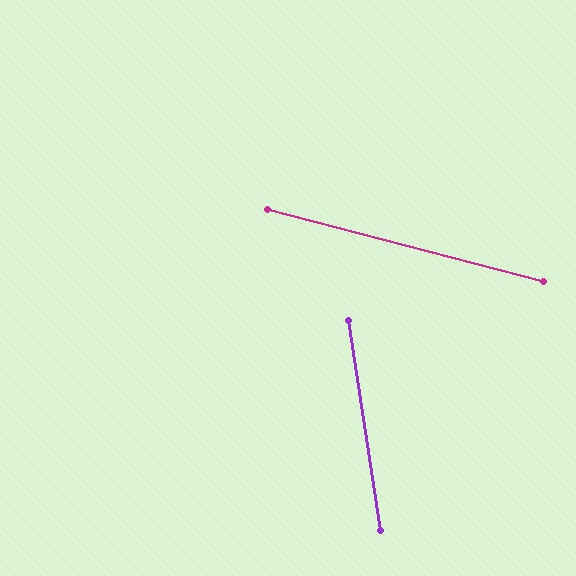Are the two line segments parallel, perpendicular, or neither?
Neither parallel nor perpendicular — they differ by about 67°.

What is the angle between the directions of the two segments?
Approximately 67 degrees.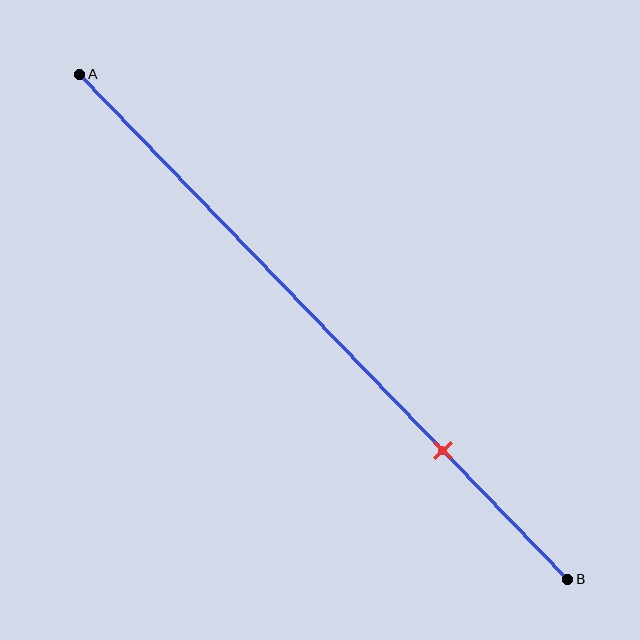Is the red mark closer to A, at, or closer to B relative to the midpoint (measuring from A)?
The red mark is closer to point B than the midpoint of segment AB.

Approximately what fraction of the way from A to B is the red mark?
The red mark is approximately 75% of the way from A to B.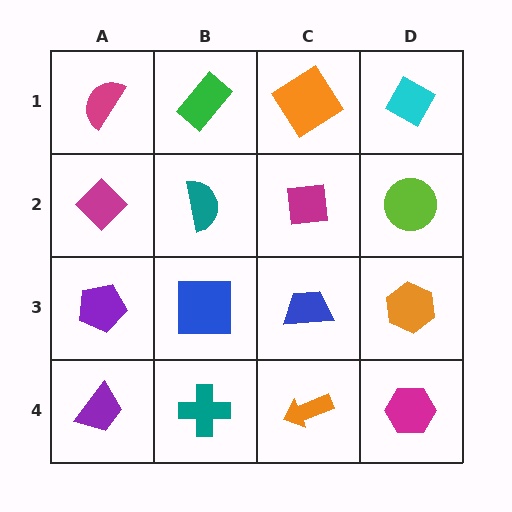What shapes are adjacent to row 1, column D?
A lime circle (row 2, column D), an orange diamond (row 1, column C).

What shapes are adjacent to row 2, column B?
A green rectangle (row 1, column B), a blue square (row 3, column B), a magenta diamond (row 2, column A), a magenta square (row 2, column C).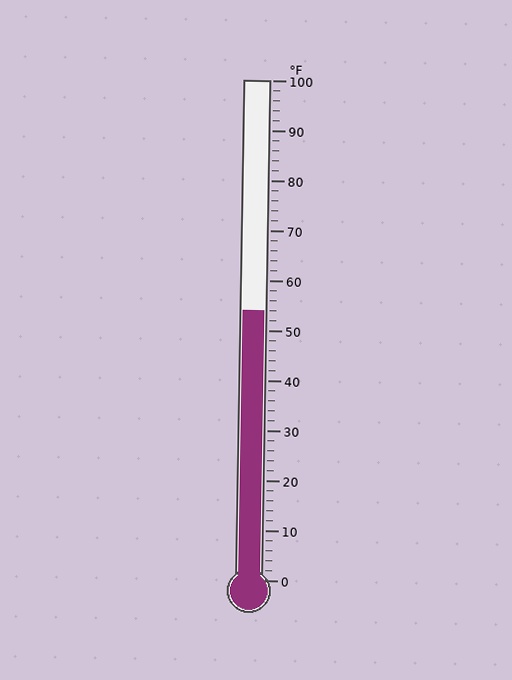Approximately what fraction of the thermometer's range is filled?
The thermometer is filled to approximately 55% of its range.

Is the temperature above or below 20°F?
The temperature is above 20°F.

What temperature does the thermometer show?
The thermometer shows approximately 54°F.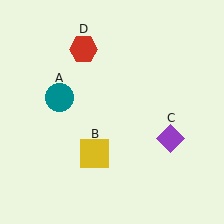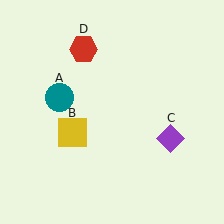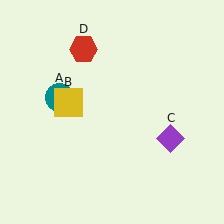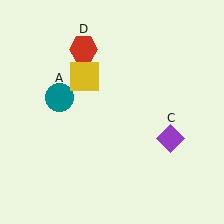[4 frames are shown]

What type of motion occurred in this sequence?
The yellow square (object B) rotated clockwise around the center of the scene.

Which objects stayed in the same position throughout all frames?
Teal circle (object A) and purple diamond (object C) and red hexagon (object D) remained stationary.